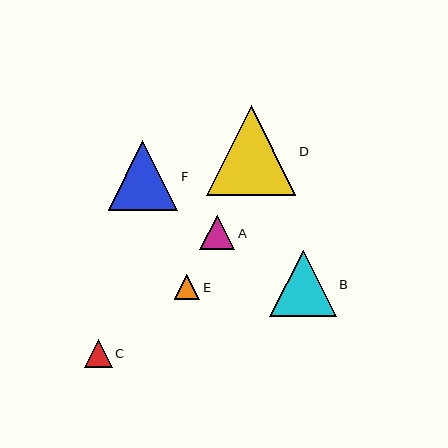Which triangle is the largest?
Triangle D is the largest with a size of approximately 89 pixels.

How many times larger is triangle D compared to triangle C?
Triangle D is approximately 3.2 times the size of triangle C.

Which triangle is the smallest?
Triangle E is the smallest with a size of approximately 25 pixels.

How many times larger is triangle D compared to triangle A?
Triangle D is approximately 2.6 times the size of triangle A.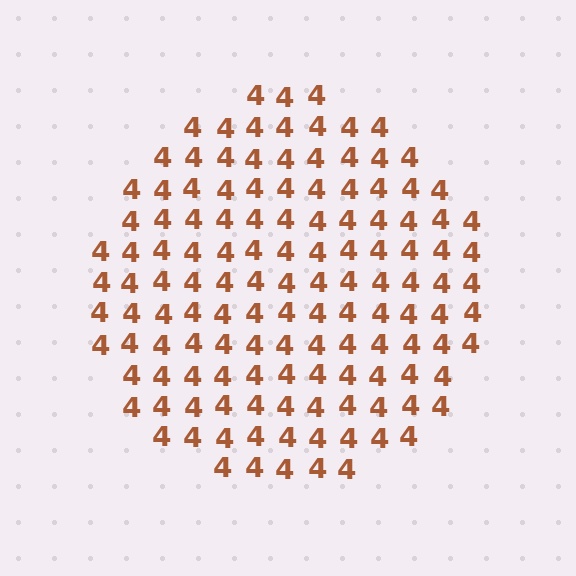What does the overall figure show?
The overall figure shows a circle.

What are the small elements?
The small elements are digit 4's.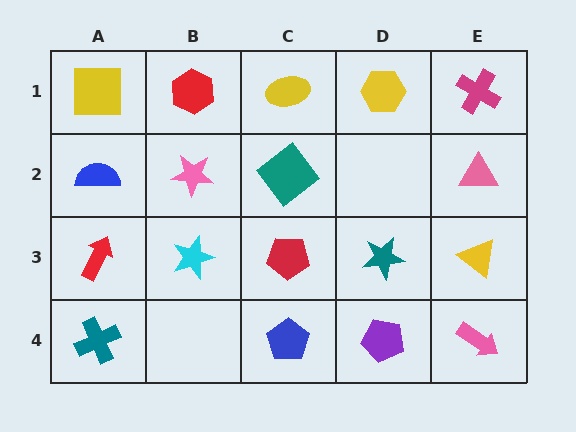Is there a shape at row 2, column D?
No, that cell is empty.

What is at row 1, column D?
A yellow hexagon.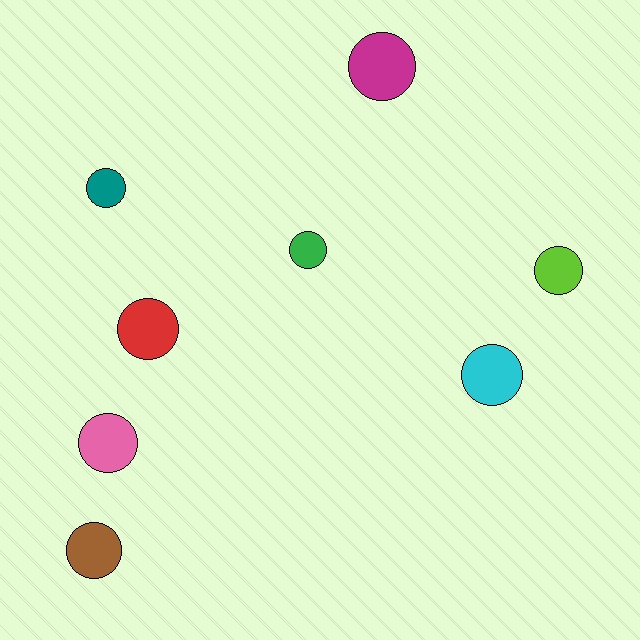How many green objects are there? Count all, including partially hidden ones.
There is 1 green object.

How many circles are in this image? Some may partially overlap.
There are 8 circles.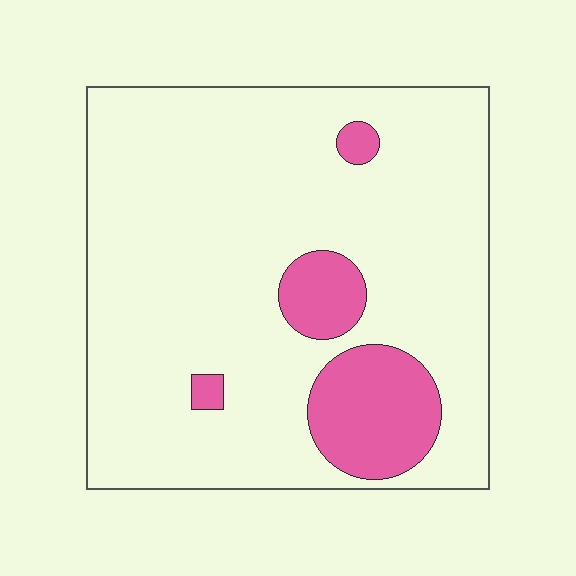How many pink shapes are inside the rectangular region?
4.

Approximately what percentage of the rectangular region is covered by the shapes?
Approximately 15%.